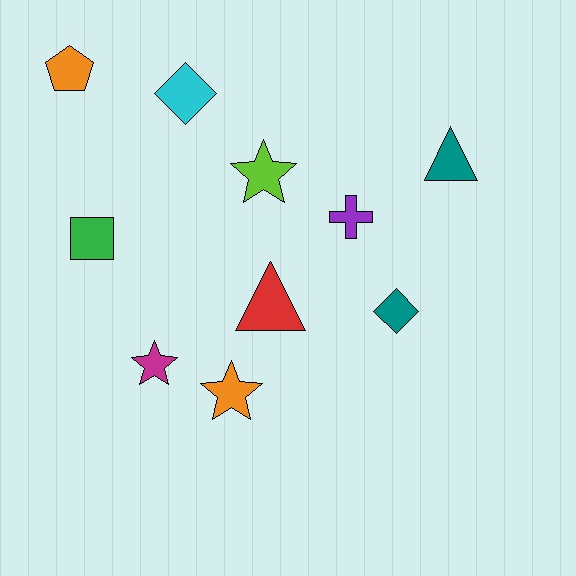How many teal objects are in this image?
There are 2 teal objects.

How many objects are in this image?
There are 10 objects.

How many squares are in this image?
There is 1 square.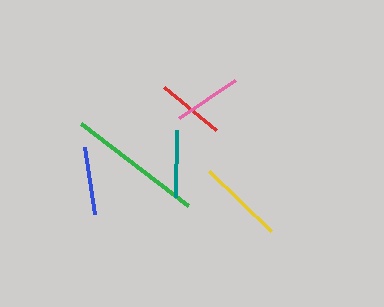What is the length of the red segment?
The red segment is approximately 67 pixels long.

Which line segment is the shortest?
The blue line is the shortest at approximately 67 pixels.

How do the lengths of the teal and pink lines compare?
The teal and pink lines are approximately the same length.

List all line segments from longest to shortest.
From longest to shortest: green, yellow, teal, red, pink, blue.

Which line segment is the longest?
The green line is the longest at approximately 135 pixels.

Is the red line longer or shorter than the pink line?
The red line is longer than the pink line.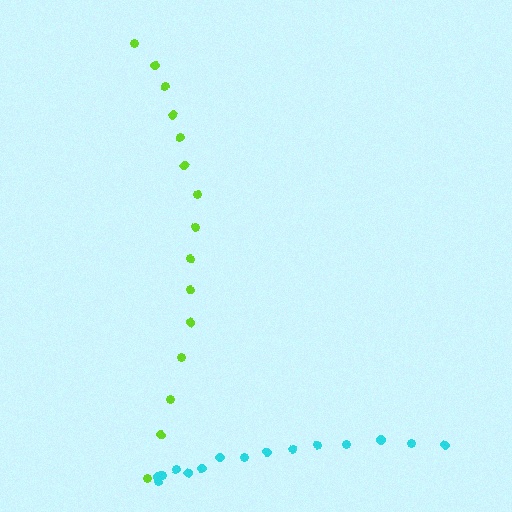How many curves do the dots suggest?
There are 2 distinct paths.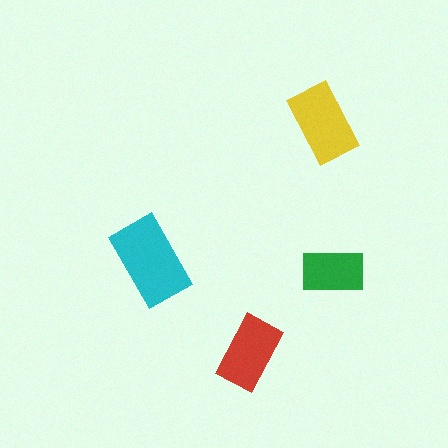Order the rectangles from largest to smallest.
the cyan one, the yellow one, the red one, the green one.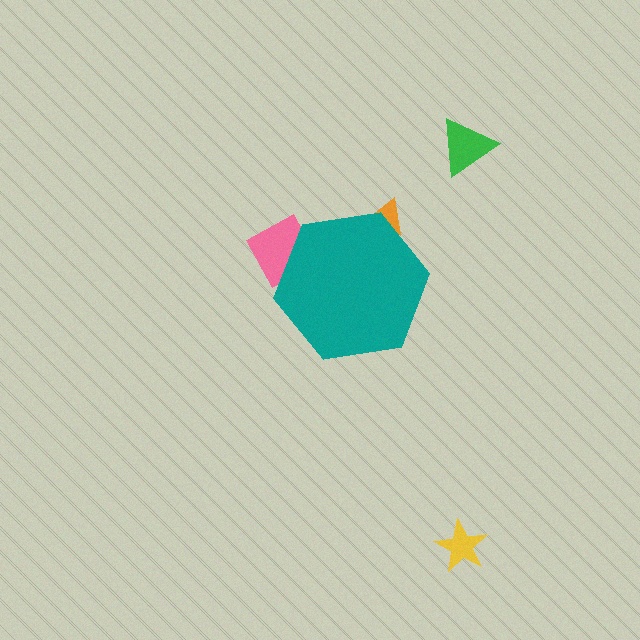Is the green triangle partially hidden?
No, the green triangle is fully visible.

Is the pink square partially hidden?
Yes, the pink square is partially hidden behind the teal hexagon.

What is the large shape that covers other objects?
A teal hexagon.